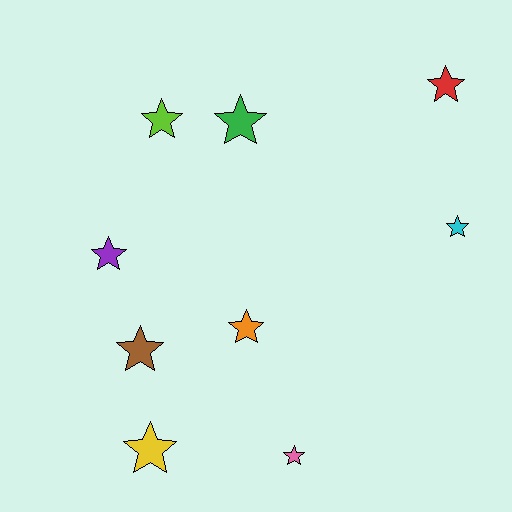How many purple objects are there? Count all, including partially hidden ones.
There is 1 purple object.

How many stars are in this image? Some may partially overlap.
There are 9 stars.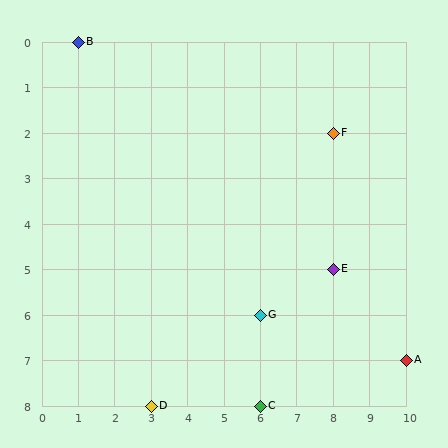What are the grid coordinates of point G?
Point G is at grid coordinates (6, 6).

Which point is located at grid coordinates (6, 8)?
Point C is at (6, 8).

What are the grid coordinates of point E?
Point E is at grid coordinates (8, 5).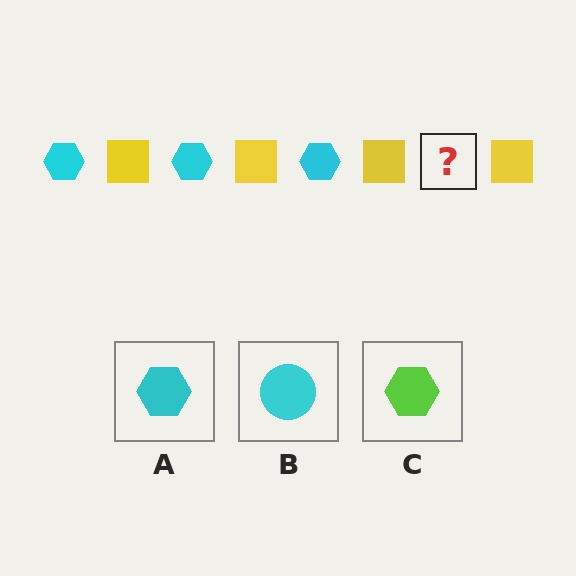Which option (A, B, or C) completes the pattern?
A.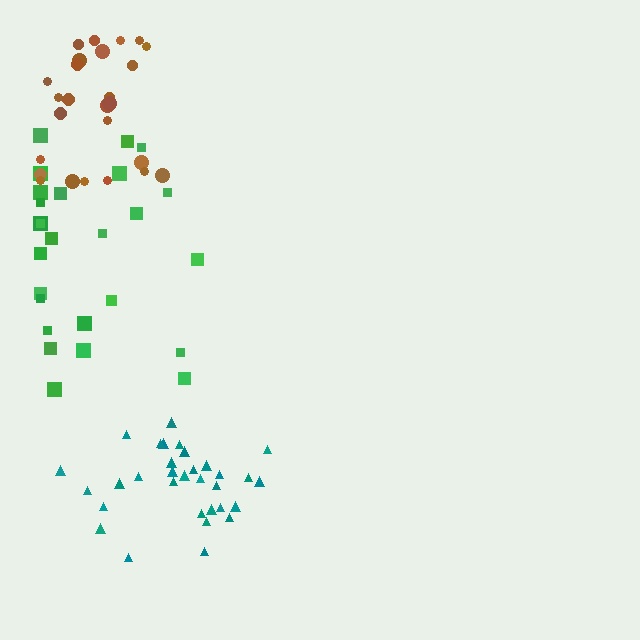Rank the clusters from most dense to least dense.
teal, brown, green.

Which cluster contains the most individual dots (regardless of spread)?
Teal (32).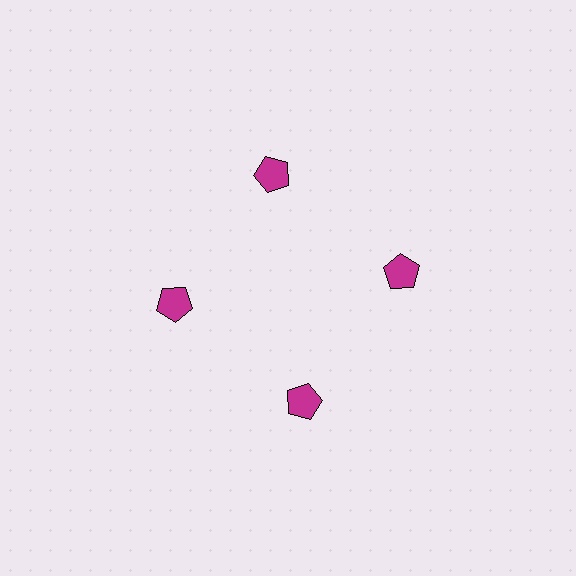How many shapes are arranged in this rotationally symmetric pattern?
There are 4 shapes, arranged in 4 groups of 1.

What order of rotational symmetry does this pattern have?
This pattern has 4-fold rotational symmetry.